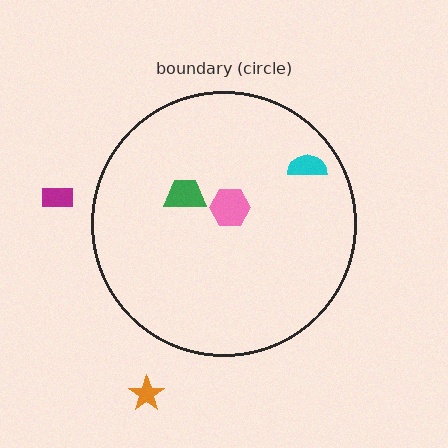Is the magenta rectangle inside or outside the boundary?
Outside.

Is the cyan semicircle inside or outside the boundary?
Inside.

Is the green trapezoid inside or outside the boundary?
Inside.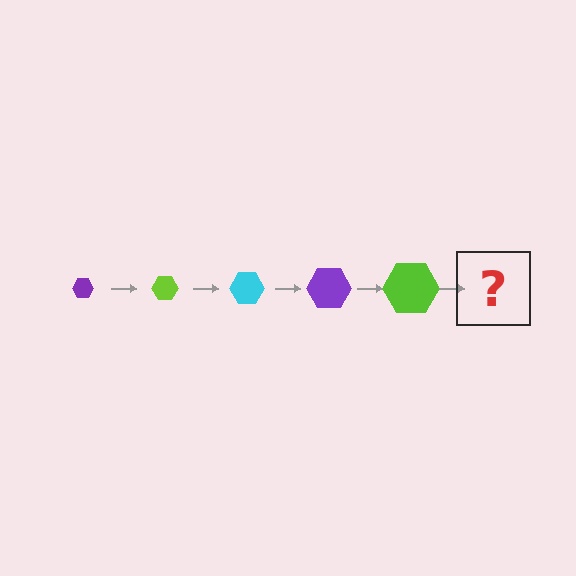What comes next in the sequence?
The next element should be a cyan hexagon, larger than the previous one.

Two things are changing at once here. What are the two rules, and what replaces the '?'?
The two rules are that the hexagon grows larger each step and the color cycles through purple, lime, and cyan. The '?' should be a cyan hexagon, larger than the previous one.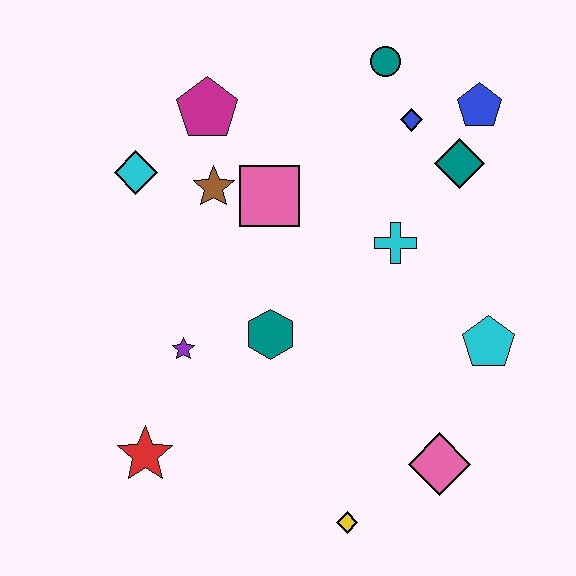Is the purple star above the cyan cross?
No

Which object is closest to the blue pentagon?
The teal diamond is closest to the blue pentagon.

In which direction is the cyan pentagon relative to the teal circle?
The cyan pentagon is below the teal circle.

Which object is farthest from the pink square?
The yellow diamond is farthest from the pink square.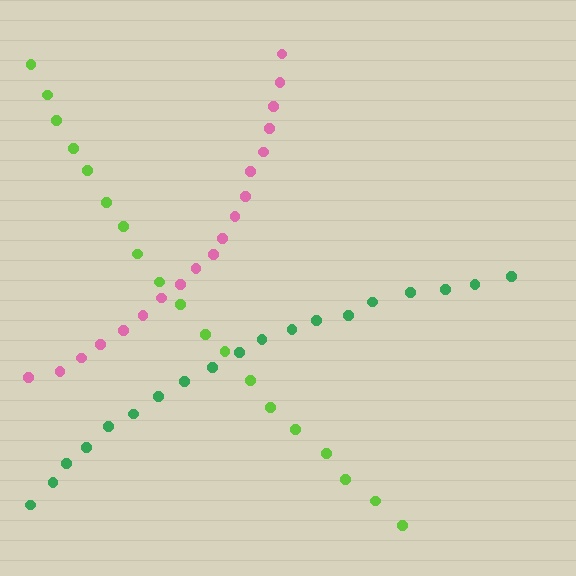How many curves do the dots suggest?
There are 3 distinct paths.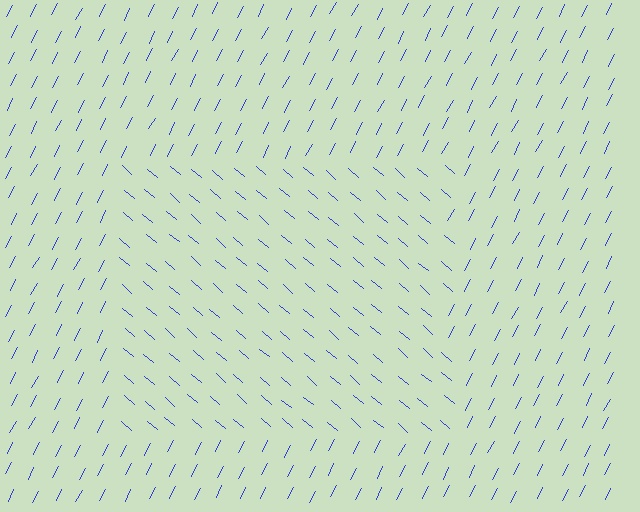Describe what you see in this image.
The image is filled with small blue line segments. A rectangle region in the image has lines oriented differently from the surrounding lines, creating a visible texture boundary.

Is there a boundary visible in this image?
Yes, there is a texture boundary formed by a change in line orientation.